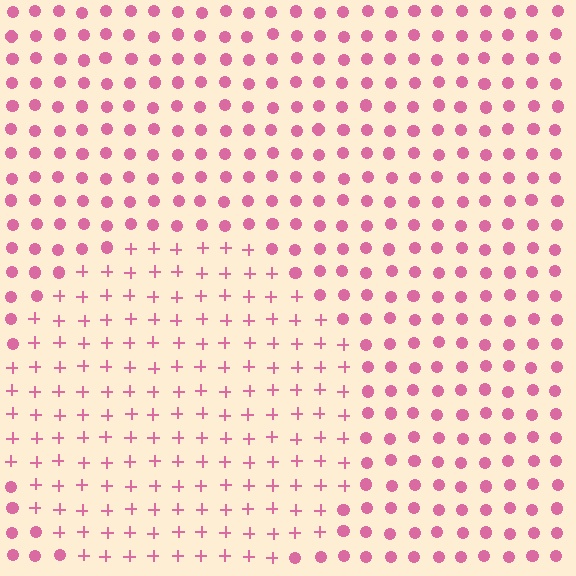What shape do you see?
I see a circle.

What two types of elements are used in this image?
The image uses plus signs inside the circle region and circles outside it.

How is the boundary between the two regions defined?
The boundary is defined by a change in element shape: plus signs inside vs. circles outside. All elements share the same color and spacing.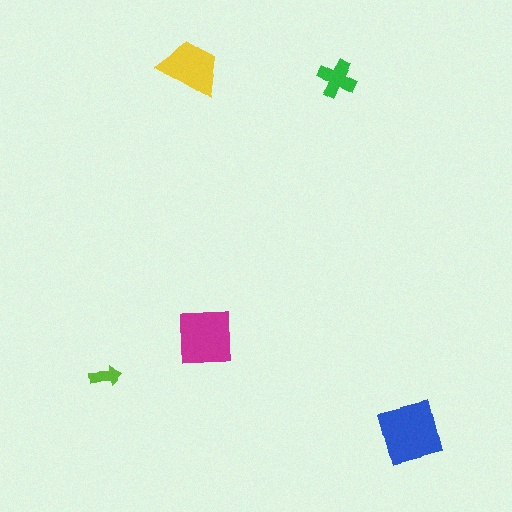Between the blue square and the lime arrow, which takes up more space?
The blue square.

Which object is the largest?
The blue square.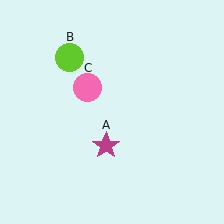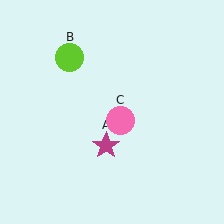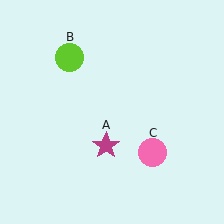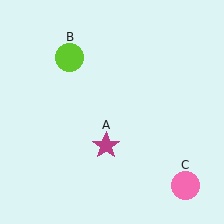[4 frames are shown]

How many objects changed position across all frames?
1 object changed position: pink circle (object C).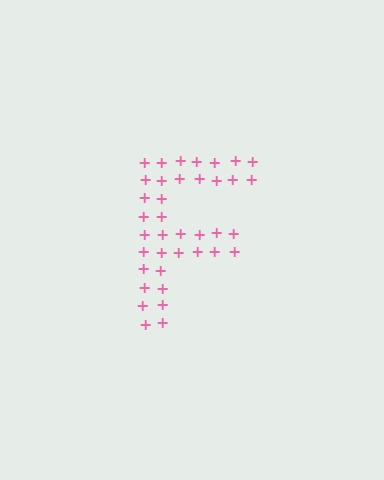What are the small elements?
The small elements are plus signs.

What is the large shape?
The large shape is the letter F.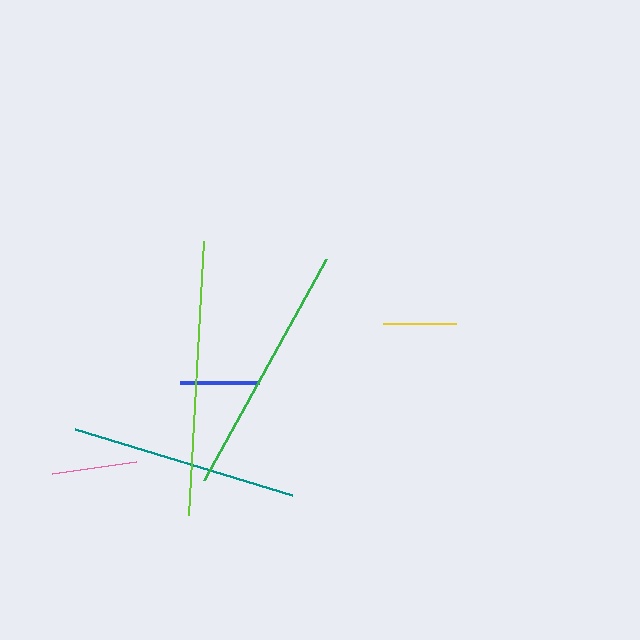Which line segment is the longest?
The lime line is the longest at approximately 274 pixels.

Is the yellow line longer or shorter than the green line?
The green line is longer than the yellow line.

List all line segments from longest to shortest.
From longest to shortest: lime, green, teal, pink, blue, yellow.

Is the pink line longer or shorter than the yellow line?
The pink line is longer than the yellow line.